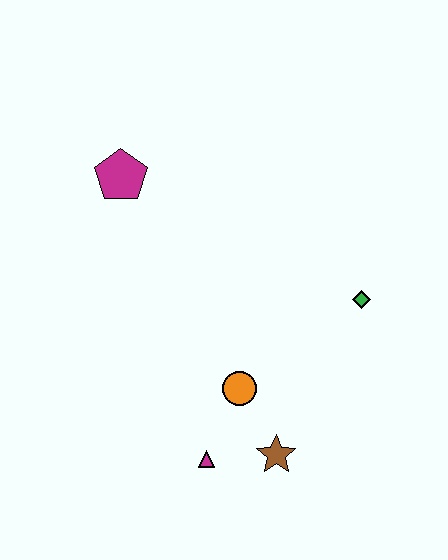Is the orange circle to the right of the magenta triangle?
Yes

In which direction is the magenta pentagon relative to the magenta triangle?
The magenta pentagon is above the magenta triangle.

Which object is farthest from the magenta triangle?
The magenta pentagon is farthest from the magenta triangle.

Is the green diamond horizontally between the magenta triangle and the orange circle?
No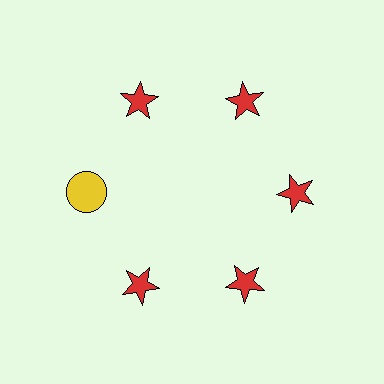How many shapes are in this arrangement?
There are 6 shapes arranged in a ring pattern.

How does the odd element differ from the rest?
It differs in both color (yellow instead of red) and shape (circle instead of star).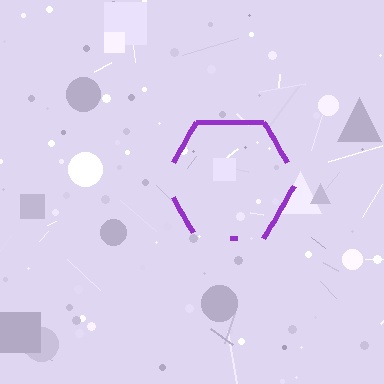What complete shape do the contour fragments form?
The contour fragments form a hexagon.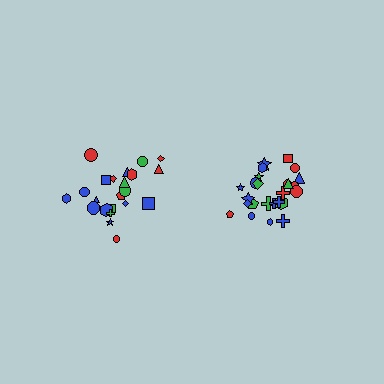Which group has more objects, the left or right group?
The right group.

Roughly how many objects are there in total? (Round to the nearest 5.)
Roughly 45 objects in total.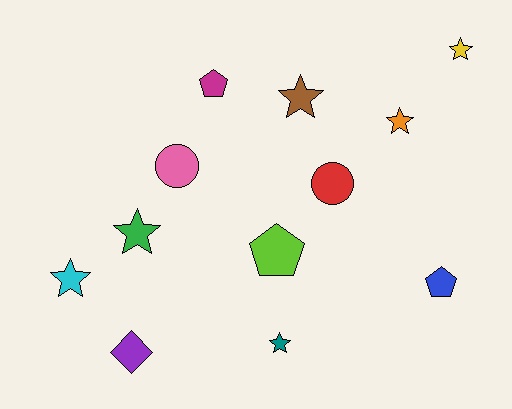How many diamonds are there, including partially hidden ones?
There is 1 diamond.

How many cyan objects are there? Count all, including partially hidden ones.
There is 1 cyan object.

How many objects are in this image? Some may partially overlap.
There are 12 objects.